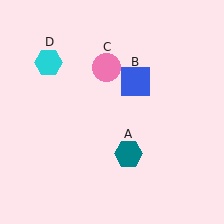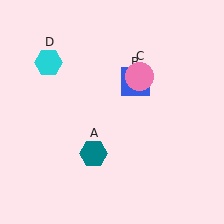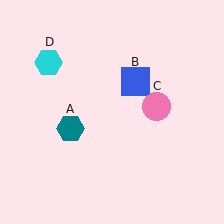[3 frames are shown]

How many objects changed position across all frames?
2 objects changed position: teal hexagon (object A), pink circle (object C).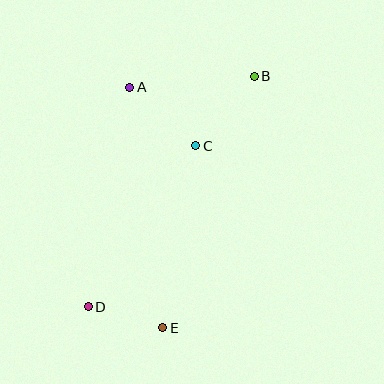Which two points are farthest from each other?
Points B and D are farthest from each other.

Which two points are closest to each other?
Points D and E are closest to each other.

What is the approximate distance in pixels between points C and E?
The distance between C and E is approximately 185 pixels.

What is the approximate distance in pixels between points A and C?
The distance between A and C is approximately 88 pixels.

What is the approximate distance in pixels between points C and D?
The distance between C and D is approximately 193 pixels.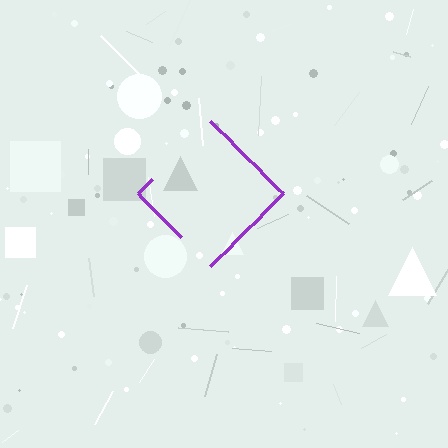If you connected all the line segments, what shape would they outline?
They would outline a diamond.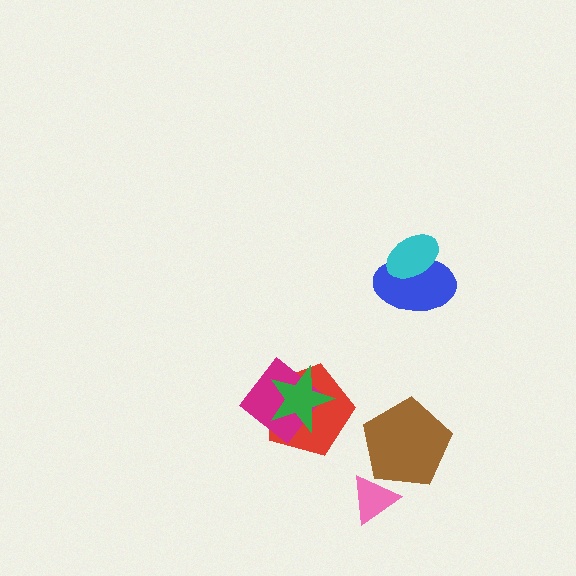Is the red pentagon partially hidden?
Yes, it is partially covered by another shape.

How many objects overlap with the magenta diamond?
2 objects overlap with the magenta diamond.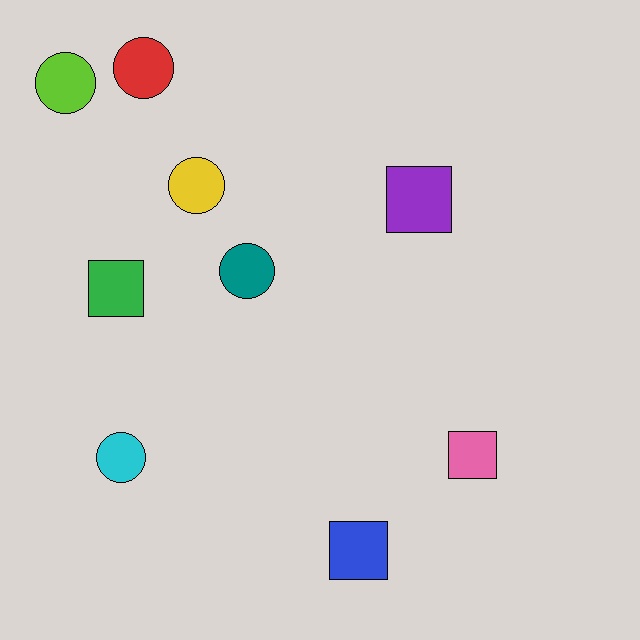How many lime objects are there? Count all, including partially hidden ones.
There is 1 lime object.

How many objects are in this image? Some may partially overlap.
There are 9 objects.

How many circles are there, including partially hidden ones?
There are 5 circles.